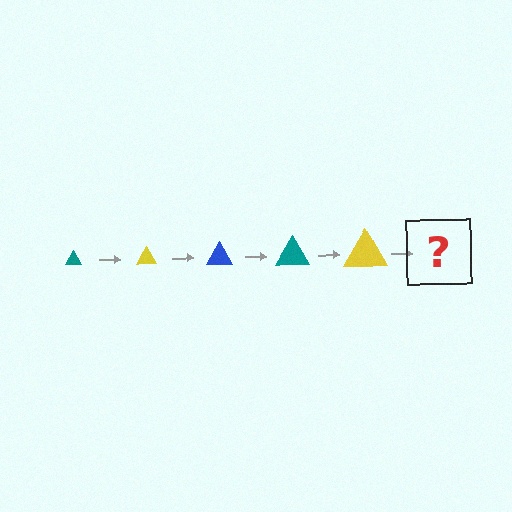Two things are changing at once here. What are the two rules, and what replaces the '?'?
The two rules are that the triangle grows larger each step and the color cycles through teal, yellow, and blue. The '?' should be a blue triangle, larger than the previous one.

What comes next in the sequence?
The next element should be a blue triangle, larger than the previous one.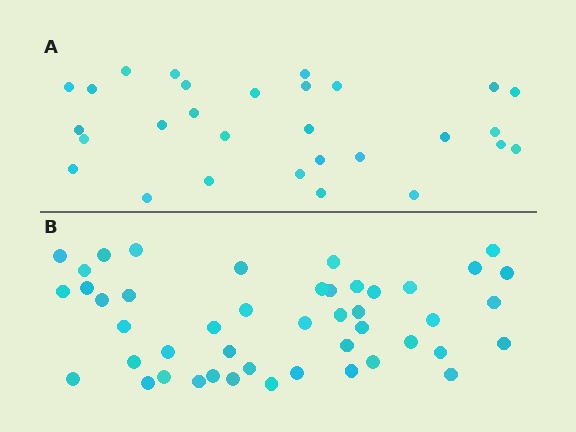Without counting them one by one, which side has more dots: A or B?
Region B (the bottom region) has more dots.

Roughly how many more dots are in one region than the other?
Region B has approximately 15 more dots than region A.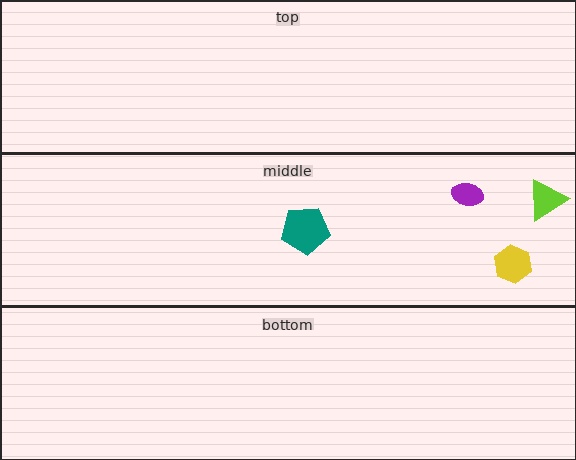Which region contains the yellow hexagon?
The middle region.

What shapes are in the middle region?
The yellow hexagon, the teal pentagon, the purple ellipse, the lime triangle.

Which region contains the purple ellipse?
The middle region.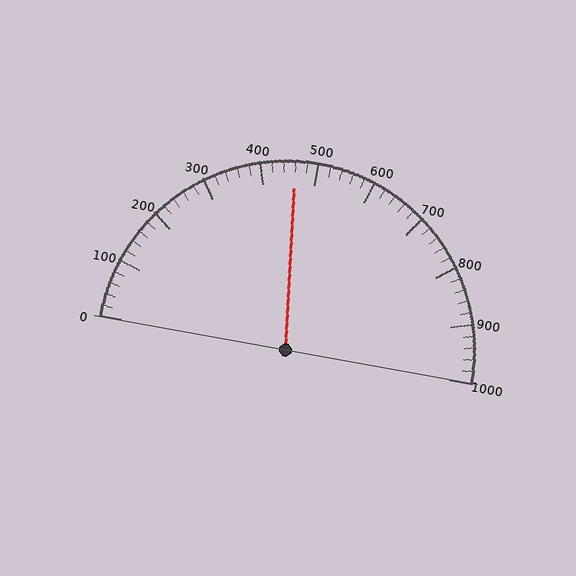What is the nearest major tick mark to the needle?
The nearest major tick mark is 500.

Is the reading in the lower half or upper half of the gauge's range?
The reading is in the lower half of the range (0 to 1000).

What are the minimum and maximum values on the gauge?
The gauge ranges from 0 to 1000.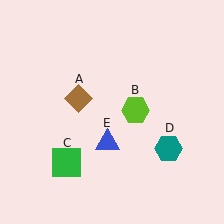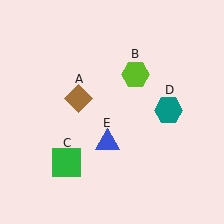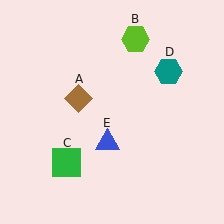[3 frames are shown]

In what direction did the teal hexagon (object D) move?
The teal hexagon (object D) moved up.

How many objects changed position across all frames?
2 objects changed position: lime hexagon (object B), teal hexagon (object D).